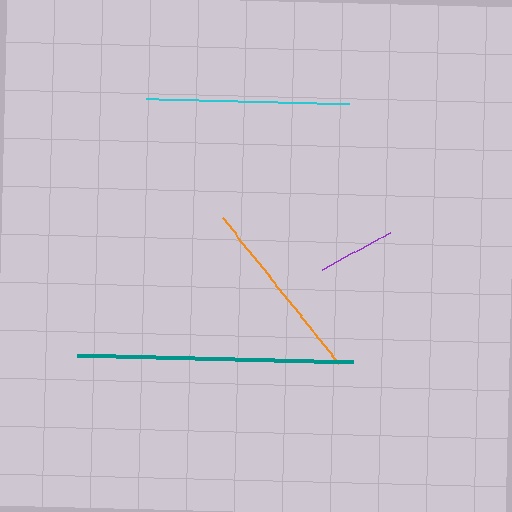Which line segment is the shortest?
The purple line is the shortest at approximately 77 pixels.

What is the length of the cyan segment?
The cyan segment is approximately 203 pixels long.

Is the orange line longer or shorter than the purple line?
The orange line is longer than the purple line.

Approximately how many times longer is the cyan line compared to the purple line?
The cyan line is approximately 2.6 times the length of the purple line.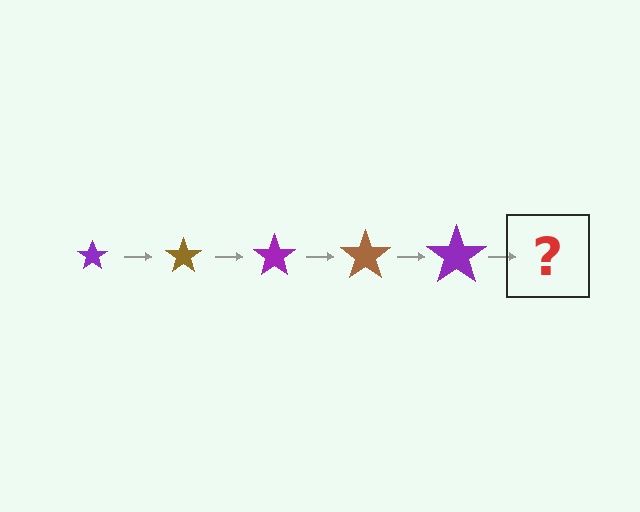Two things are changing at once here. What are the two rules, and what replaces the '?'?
The two rules are that the star grows larger each step and the color cycles through purple and brown. The '?' should be a brown star, larger than the previous one.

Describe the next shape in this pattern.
It should be a brown star, larger than the previous one.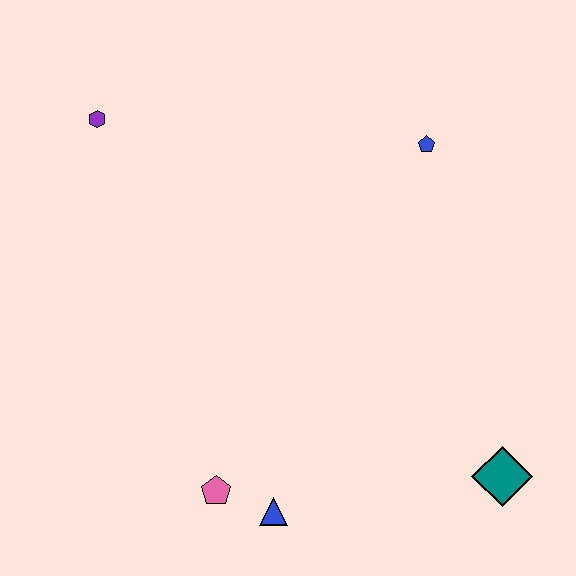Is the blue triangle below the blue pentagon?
Yes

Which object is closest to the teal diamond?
The blue triangle is closest to the teal diamond.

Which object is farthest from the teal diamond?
The purple hexagon is farthest from the teal diamond.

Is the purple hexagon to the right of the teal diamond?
No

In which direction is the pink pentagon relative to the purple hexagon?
The pink pentagon is below the purple hexagon.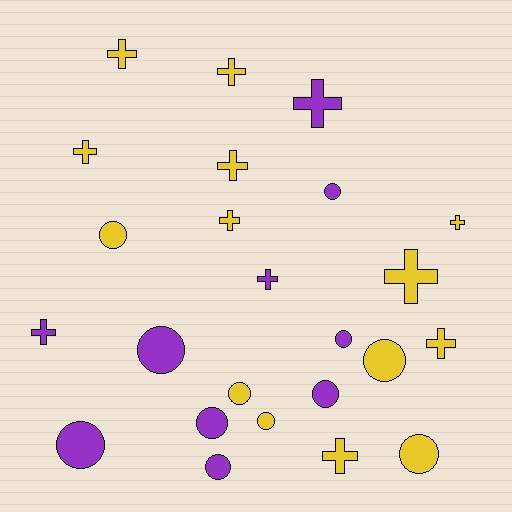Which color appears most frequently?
Yellow, with 14 objects.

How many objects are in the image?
There are 24 objects.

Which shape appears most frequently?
Cross, with 12 objects.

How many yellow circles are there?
There are 5 yellow circles.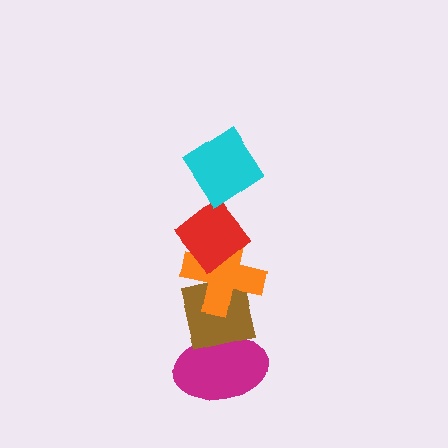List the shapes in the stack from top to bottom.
From top to bottom: the cyan diamond, the red diamond, the orange cross, the brown square, the magenta ellipse.